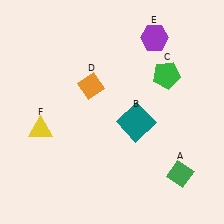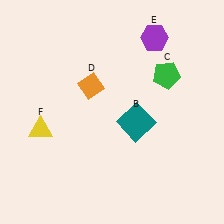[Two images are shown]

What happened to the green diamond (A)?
The green diamond (A) was removed in Image 2. It was in the bottom-right area of Image 1.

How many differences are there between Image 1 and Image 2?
There is 1 difference between the two images.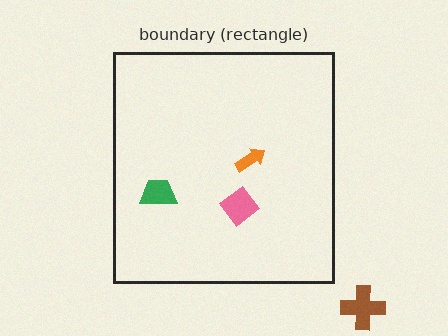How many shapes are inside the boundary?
3 inside, 1 outside.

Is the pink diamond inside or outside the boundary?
Inside.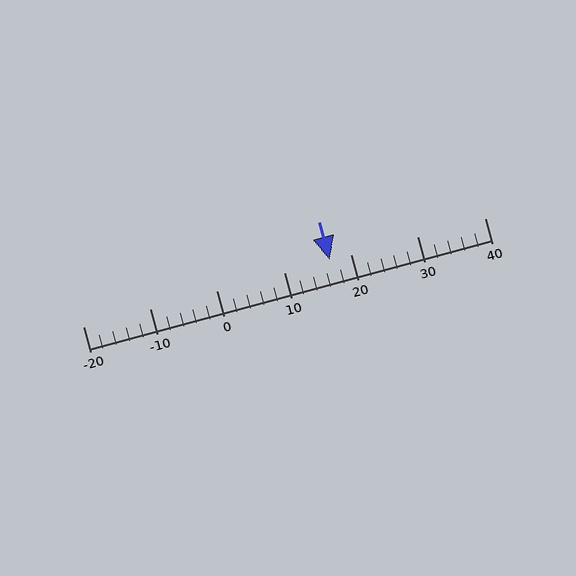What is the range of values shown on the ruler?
The ruler shows values from -20 to 40.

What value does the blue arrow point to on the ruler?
The blue arrow points to approximately 17.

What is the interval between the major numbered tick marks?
The major tick marks are spaced 10 units apart.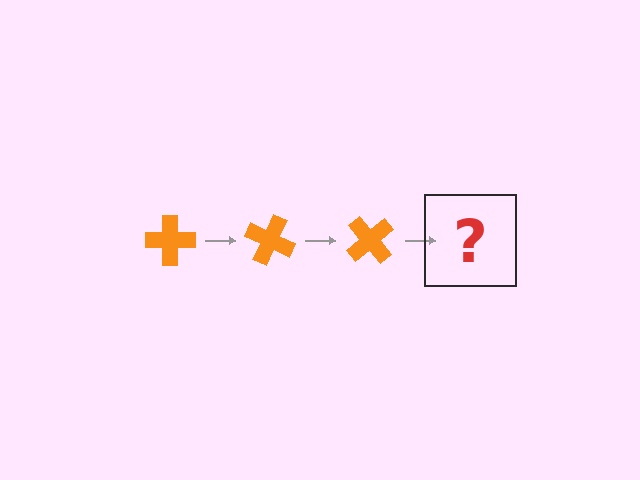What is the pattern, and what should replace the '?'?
The pattern is that the cross rotates 25 degrees each step. The '?' should be an orange cross rotated 75 degrees.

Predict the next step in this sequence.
The next step is an orange cross rotated 75 degrees.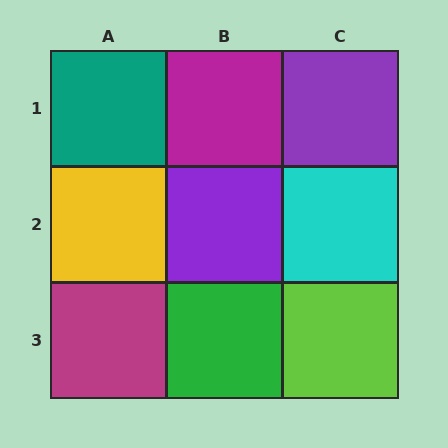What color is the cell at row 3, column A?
Magenta.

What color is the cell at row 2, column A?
Yellow.